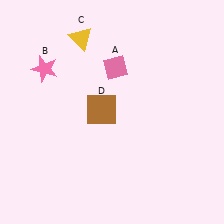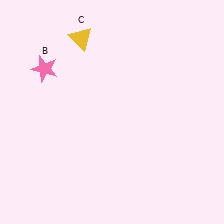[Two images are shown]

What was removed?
The pink diamond (A), the brown square (D) were removed in Image 2.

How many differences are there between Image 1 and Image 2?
There are 2 differences between the two images.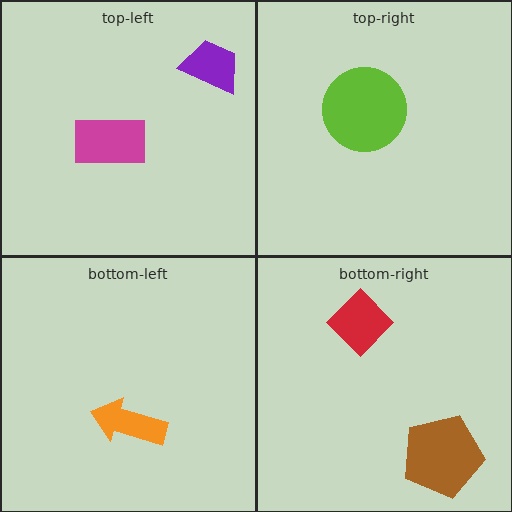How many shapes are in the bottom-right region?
2.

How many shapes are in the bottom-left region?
1.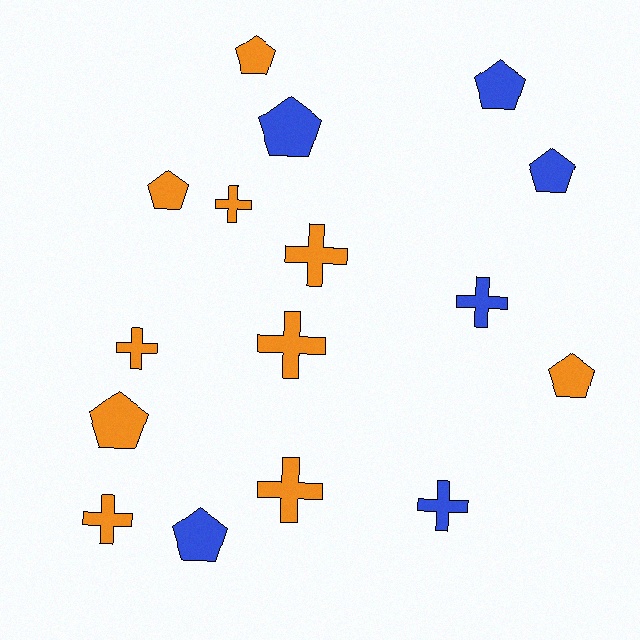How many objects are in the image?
There are 16 objects.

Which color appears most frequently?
Orange, with 10 objects.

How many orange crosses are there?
There are 6 orange crosses.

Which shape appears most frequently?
Cross, with 8 objects.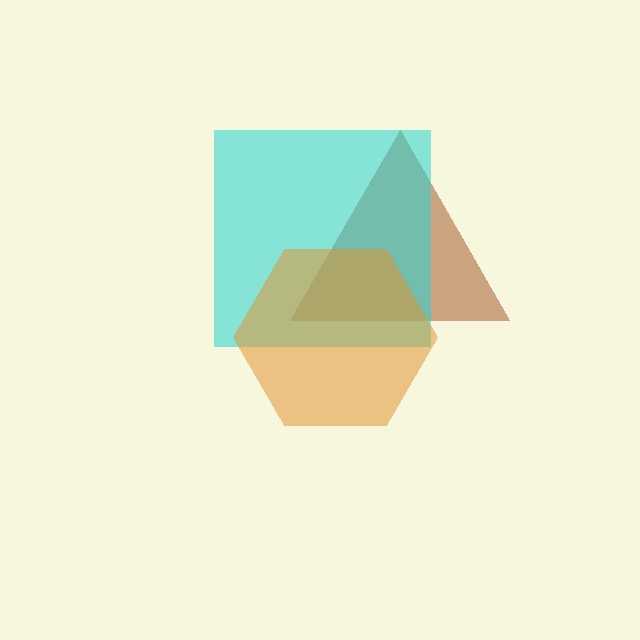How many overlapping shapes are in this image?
There are 3 overlapping shapes in the image.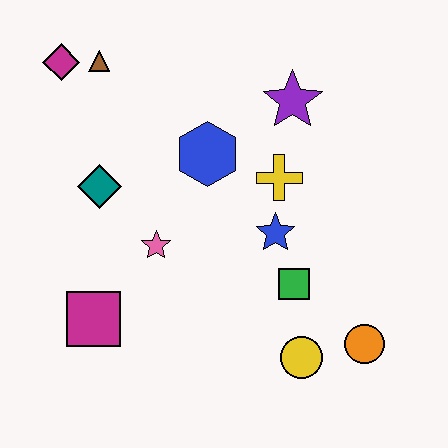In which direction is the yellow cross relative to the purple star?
The yellow cross is below the purple star.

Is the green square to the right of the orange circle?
No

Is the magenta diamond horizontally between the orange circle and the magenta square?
No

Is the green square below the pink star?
Yes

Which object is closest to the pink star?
The teal diamond is closest to the pink star.